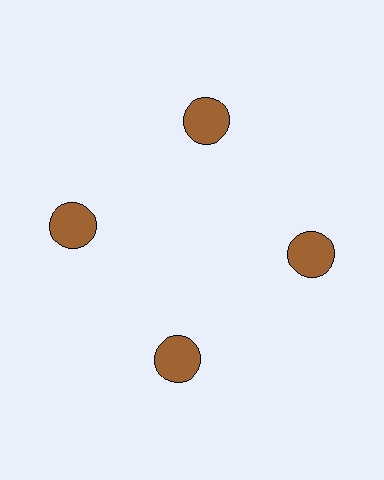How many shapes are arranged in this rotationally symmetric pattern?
There are 4 shapes, arranged in 4 groups of 1.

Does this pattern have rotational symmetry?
Yes, this pattern has 4-fold rotational symmetry. It looks the same after rotating 90 degrees around the center.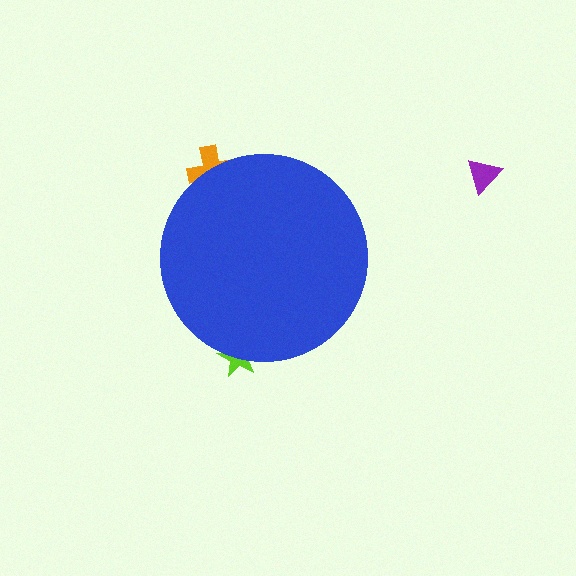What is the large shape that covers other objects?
A blue circle.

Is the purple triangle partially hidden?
No, the purple triangle is fully visible.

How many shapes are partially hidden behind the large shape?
2 shapes are partially hidden.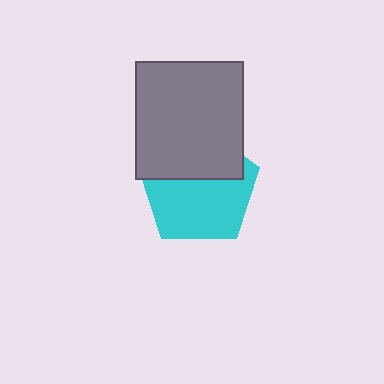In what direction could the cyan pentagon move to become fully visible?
The cyan pentagon could move down. That would shift it out from behind the gray rectangle entirely.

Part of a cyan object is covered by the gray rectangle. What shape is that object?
It is a pentagon.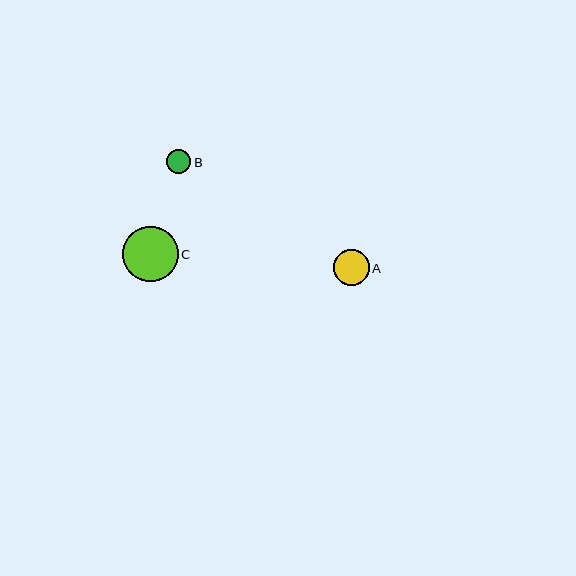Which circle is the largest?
Circle C is the largest with a size of approximately 56 pixels.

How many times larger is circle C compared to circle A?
Circle C is approximately 1.5 times the size of circle A.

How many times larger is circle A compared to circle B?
Circle A is approximately 1.5 times the size of circle B.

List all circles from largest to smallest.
From largest to smallest: C, A, B.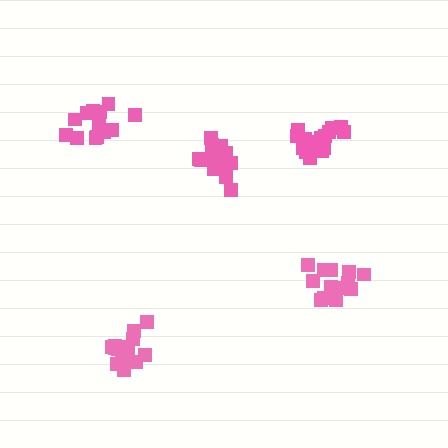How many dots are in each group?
Group 1: 16 dots, Group 2: 19 dots, Group 3: 14 dots, Group 4: 14 dots, Group 5: 15 dots (78 total).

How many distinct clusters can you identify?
There are 5 distinct clusters.